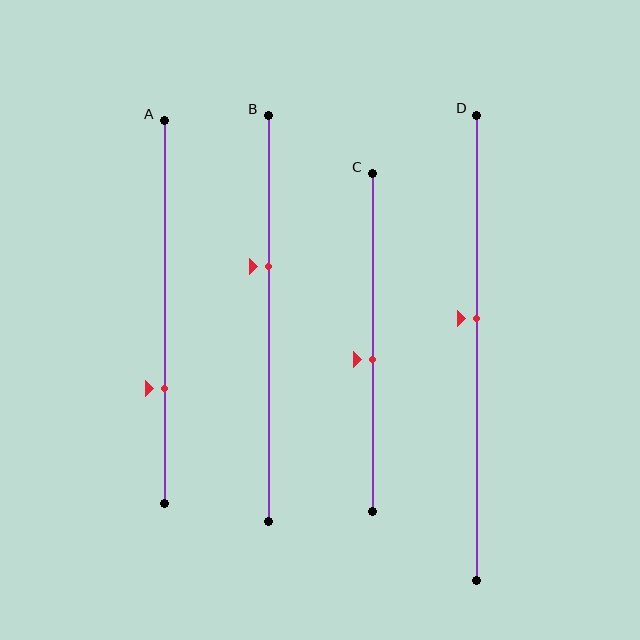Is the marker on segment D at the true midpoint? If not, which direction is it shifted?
No, the marker on segment D is shifted upward by about 6% of the segment length.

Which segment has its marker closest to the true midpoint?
Segment C has its marker closest to the true midpoint.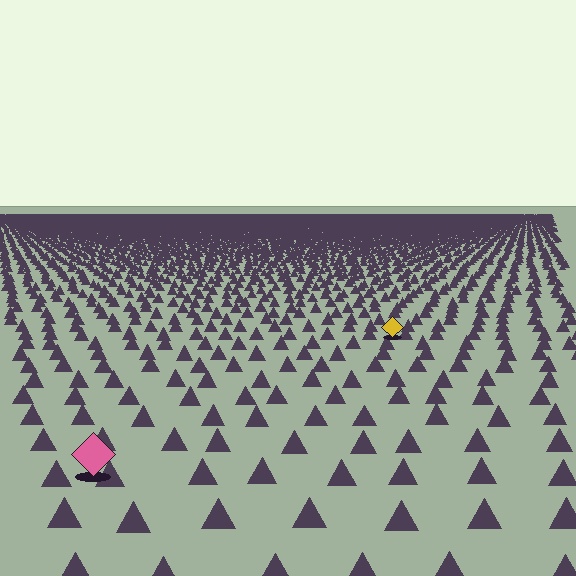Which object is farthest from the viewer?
The yellow diamond is farthest from the viewer. It appears smaller and the ground texture around it is denser.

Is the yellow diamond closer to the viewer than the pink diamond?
No. The pink diamond is closer — you can tell from the texture gradient: the ground texture is coarser near it.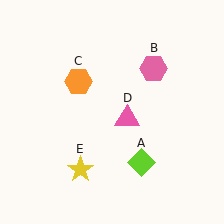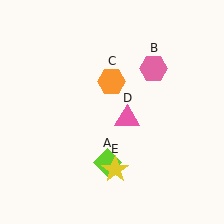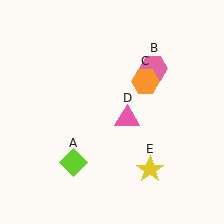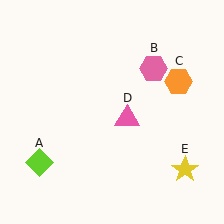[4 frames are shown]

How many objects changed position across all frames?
3 objects changed position: lime diamond (object A), orange hexagon (object C), yellow star (object E).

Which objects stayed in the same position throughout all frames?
Pink hexagon (object B) and pink triangle (object D) remained stationary.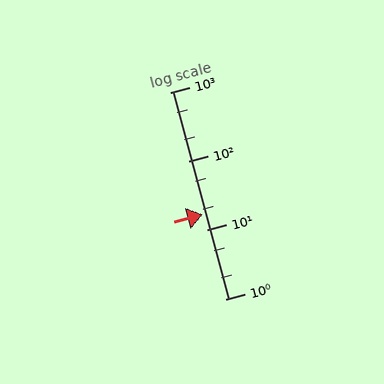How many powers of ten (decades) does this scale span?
The scale spans 3 decades, from 1 to 1000.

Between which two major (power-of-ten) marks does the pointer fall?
The pointer is between 10 and 100.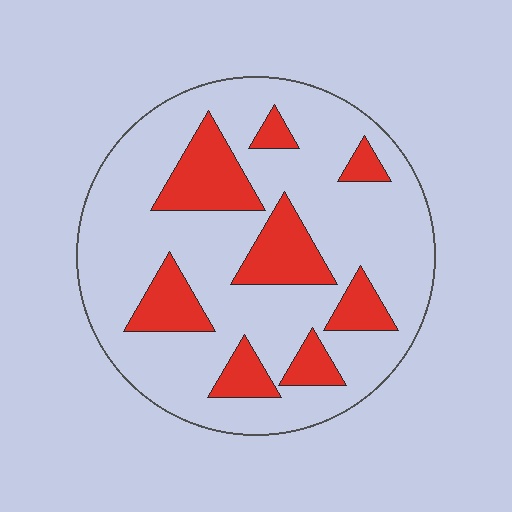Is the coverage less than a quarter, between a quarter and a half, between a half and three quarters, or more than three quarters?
Less than a quarter.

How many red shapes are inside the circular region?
8.